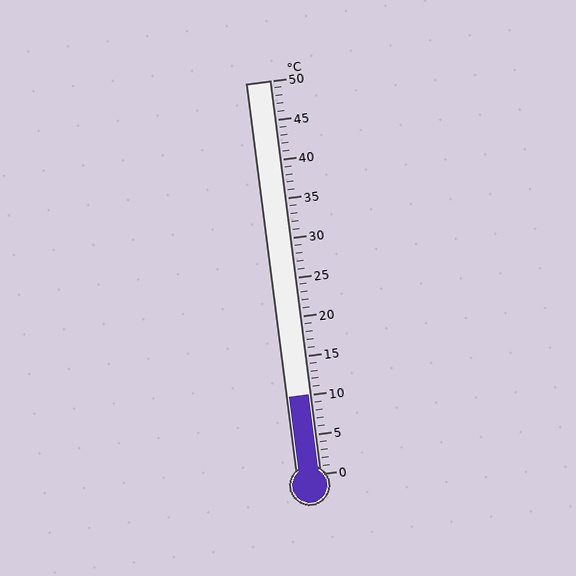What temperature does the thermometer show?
The thermometer shows approximately 10°C.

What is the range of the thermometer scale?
The thermometer scale ranges from 0°C to 50°C.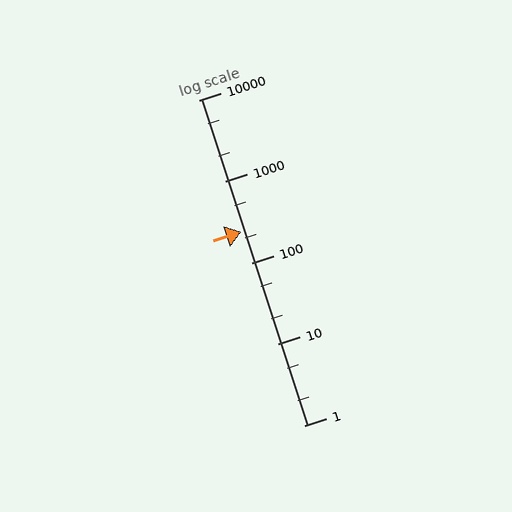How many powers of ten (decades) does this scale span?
The scale spans 4 decades, from 1 to 10000.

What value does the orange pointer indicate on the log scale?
The pointer indicates approximately 240.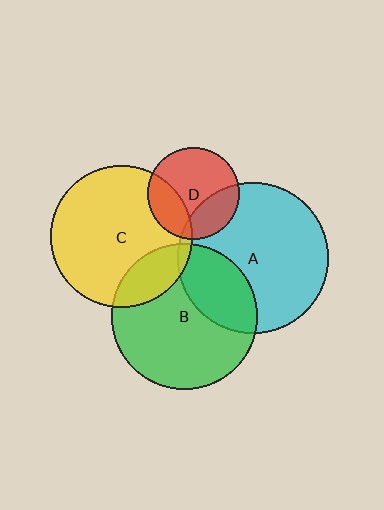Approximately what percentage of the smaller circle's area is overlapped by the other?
Approximately 30%.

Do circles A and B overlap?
Yes.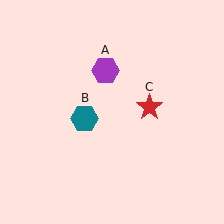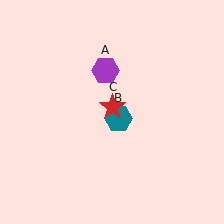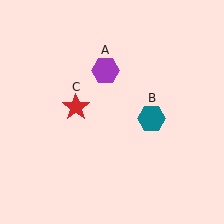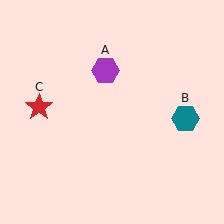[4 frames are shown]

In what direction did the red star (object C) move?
The red star (object C) moved left.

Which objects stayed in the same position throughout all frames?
Purple hexagon (object A) remained stationary.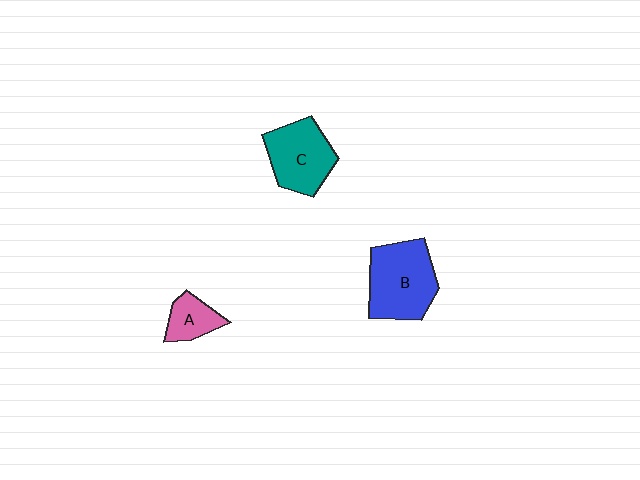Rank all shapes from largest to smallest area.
From largest to smallest: B (blue), C (teal), A (pink).